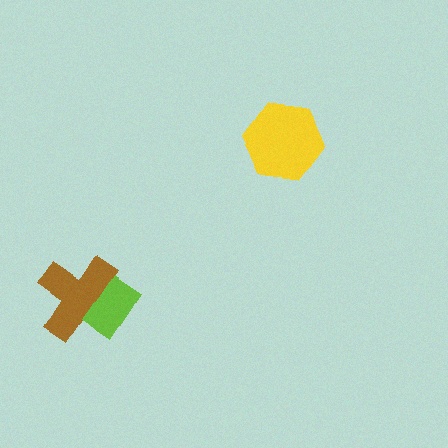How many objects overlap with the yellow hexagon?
0 objects overlap with the yellow hexagon.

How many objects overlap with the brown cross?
1 object overlaps with the brown cross.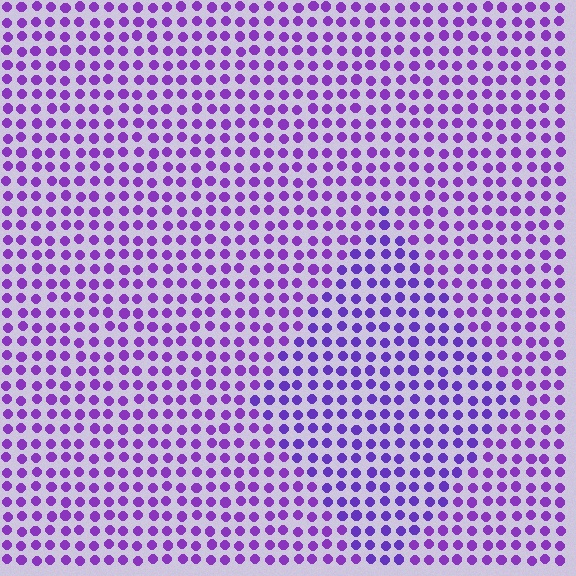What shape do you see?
I see a diamond.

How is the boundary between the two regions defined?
The boundary is defined purely by a slight shift in hue (about 17 degrees). Spacing, size, and orientation are identical on both sides.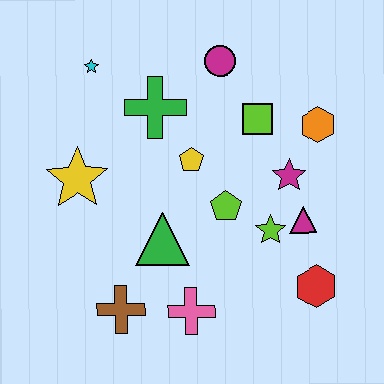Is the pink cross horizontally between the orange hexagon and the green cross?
Yes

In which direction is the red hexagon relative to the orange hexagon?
The red hexagon is below the orange hexagon.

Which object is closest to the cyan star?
The green cross is closest to the cyan star.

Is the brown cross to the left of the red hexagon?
Yes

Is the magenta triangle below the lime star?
No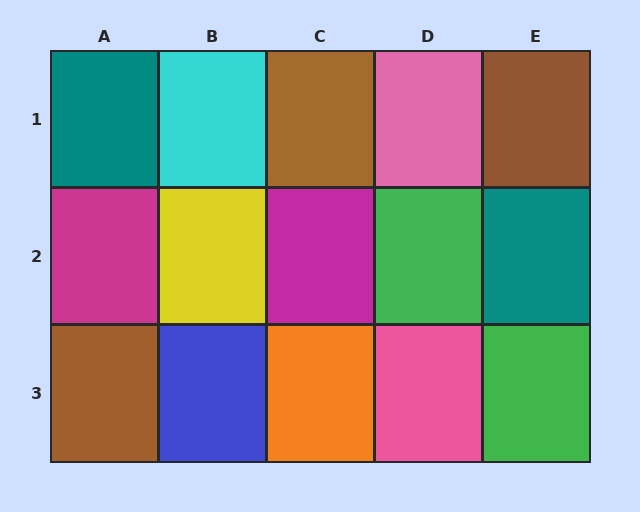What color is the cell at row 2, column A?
Magenta.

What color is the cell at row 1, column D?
Pink.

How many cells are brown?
3 cells are brown.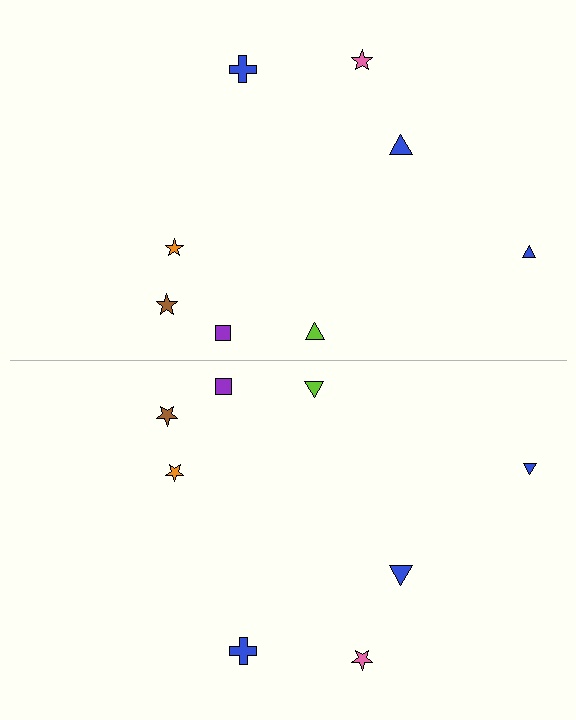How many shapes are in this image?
There are 16 shapes in this image.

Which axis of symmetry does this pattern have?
The pattern has a horizontal axis of symmetry running through the center of the image.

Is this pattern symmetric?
Yes, this pattern has bilateral (reflection) symmetry.